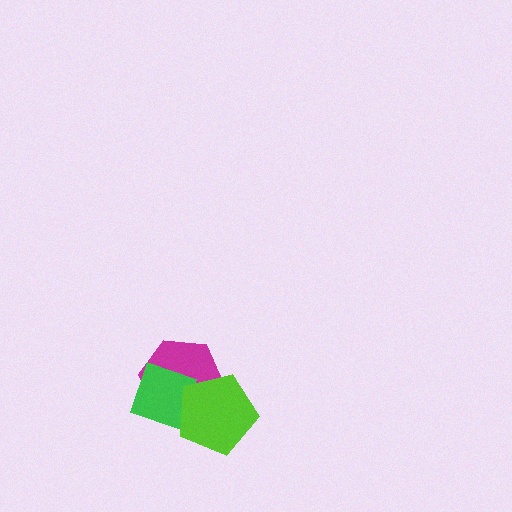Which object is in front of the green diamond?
The lime pentagon is in front of the green diamond.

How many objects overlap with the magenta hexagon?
2 objects overlap with the magenta hexagon.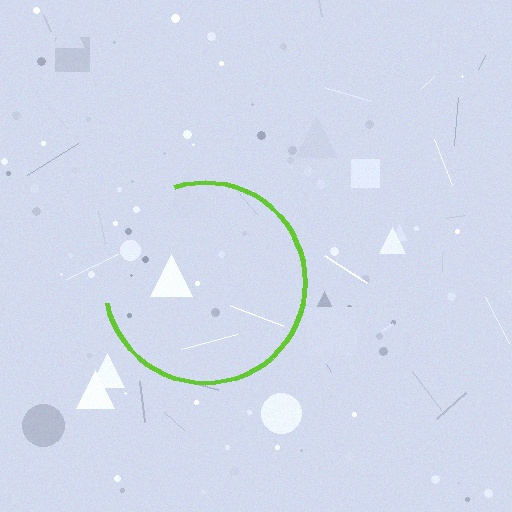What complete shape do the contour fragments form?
The contour fragments form a circle.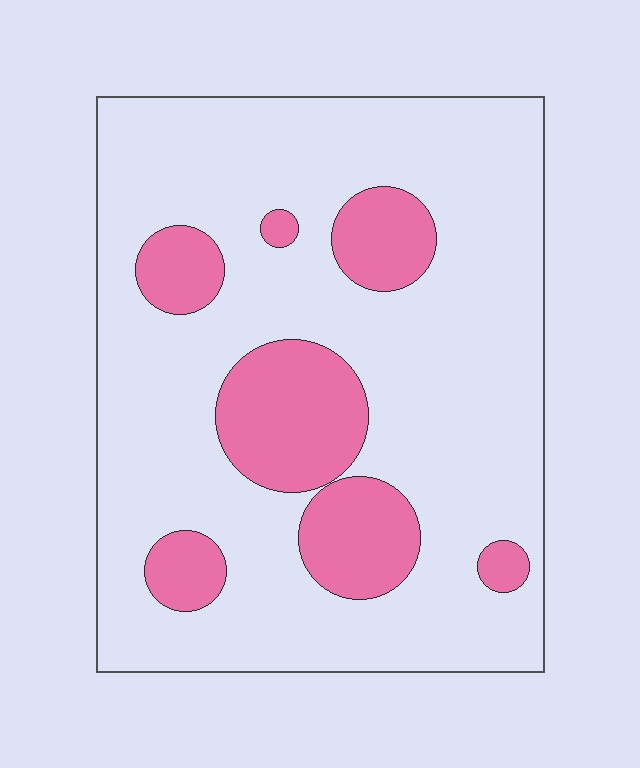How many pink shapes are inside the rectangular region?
7.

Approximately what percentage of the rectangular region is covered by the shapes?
Approximately 20%.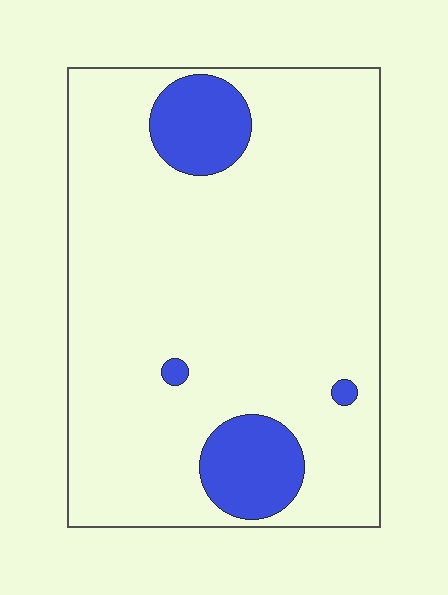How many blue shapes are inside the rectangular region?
4.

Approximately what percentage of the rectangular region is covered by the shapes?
Approximately 15%.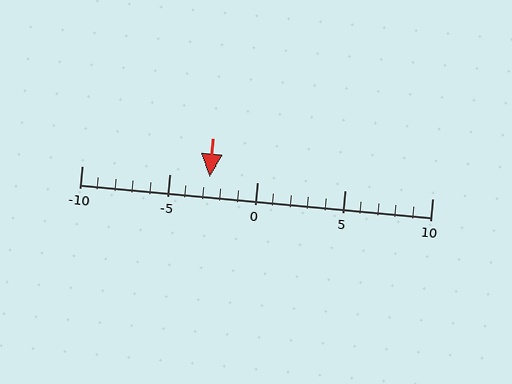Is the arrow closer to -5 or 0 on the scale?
The arrow is closer to -5.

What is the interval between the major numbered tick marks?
The major tick marks are spaced 5 units apart.